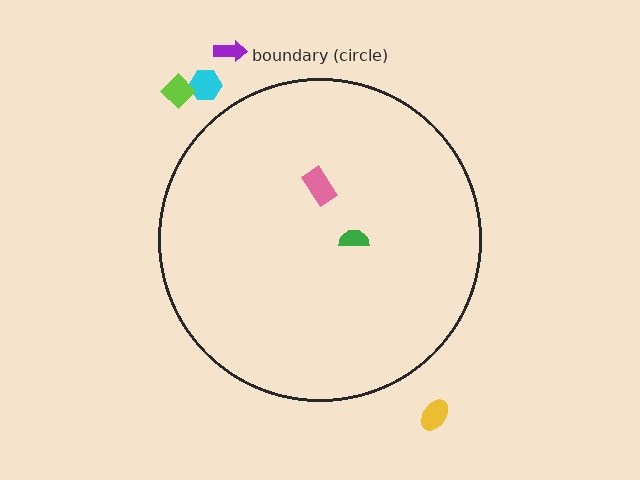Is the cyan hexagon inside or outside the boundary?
Outside.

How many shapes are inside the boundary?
2 inside, 4 outside.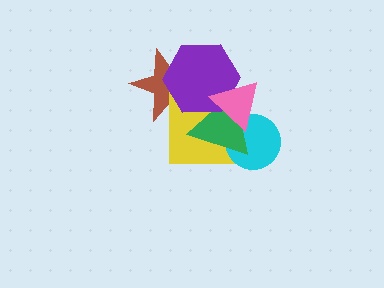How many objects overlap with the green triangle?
4 objects overlap with the green triangle.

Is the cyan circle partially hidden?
Yes, it is partially covered by another shape.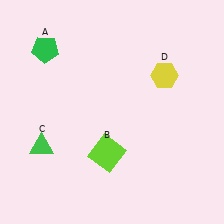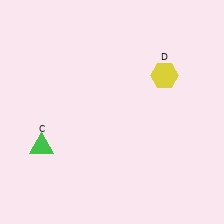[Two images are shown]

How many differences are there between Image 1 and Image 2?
There are 2 differences between the two images.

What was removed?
The green pentagon (A), the lime square (B) were removed in Image 2.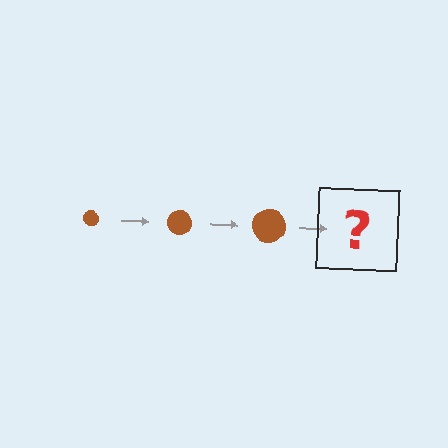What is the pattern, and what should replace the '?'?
The pattern is that the circle gets progressively larger each step. The '?' should be a brown circle, larger than the previous one.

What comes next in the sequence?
The next element should be a brown circle, larger than the previous one.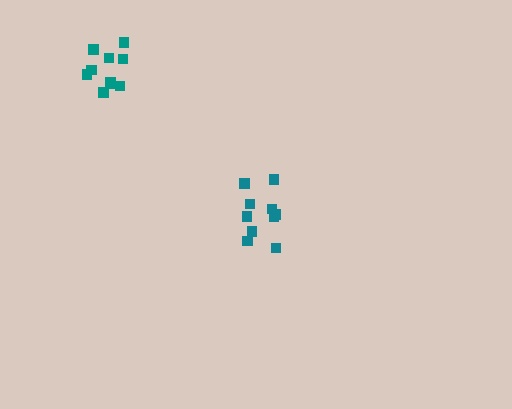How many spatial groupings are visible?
There are 2 spatial groupings.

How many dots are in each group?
Group 1: 10 dots, Group 2: 10 dots (20 total).